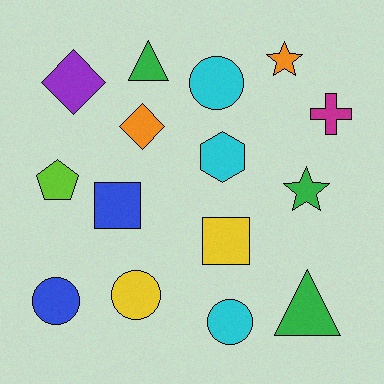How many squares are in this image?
There are 2 squares.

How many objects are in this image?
There are 15 objects.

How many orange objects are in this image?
There are 2 orange objects.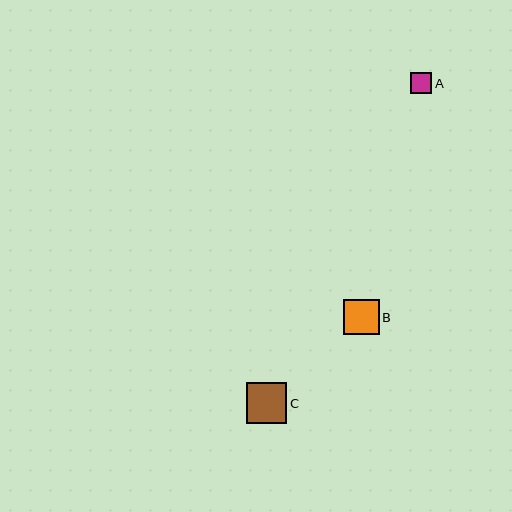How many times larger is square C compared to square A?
Square C is approximately 1.9 times the size of square A.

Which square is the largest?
Square C is the largest with a size of approximately 41 pixels.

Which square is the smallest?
Square A is the smallest with a size of approximately 21 pixels.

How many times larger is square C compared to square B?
Square C is approximately 1.1 times the size of square B.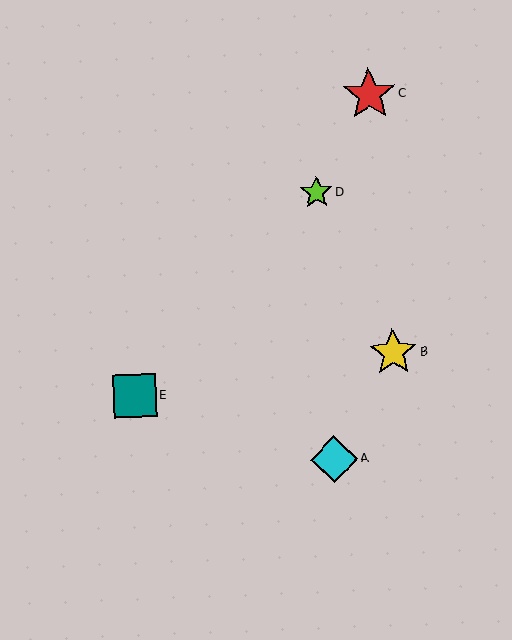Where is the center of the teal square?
The center of the teal square is at (135, 396).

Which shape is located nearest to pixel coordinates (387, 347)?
The yellow star (labeled B) at (393, 352) is nearest to that location.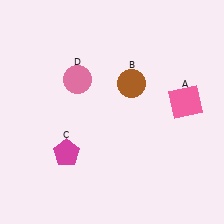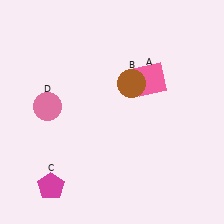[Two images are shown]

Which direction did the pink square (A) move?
The pink square (A) moved left.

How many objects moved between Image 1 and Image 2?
3 objects moved between the two images.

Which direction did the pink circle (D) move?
The pink circle (D) moved left.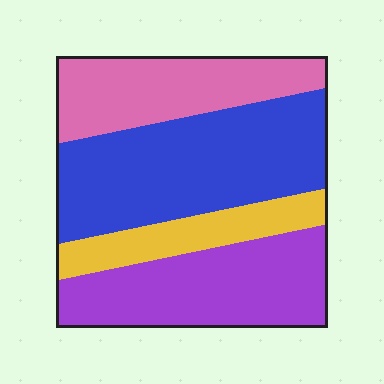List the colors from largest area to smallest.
From largest to smallest: blue, purple, pink, yellow.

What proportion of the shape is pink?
Pink takes up about one fifth (1/5) of the shape.